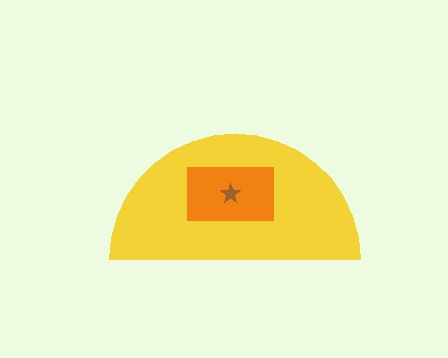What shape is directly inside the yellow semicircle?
The orange rectangle.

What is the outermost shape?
The yellow semicircle.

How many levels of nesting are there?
3.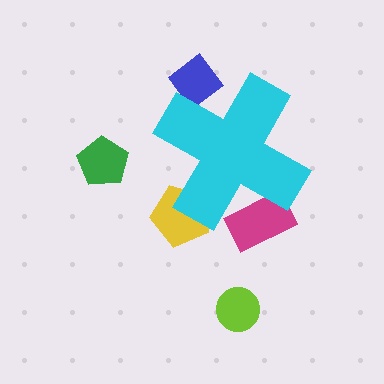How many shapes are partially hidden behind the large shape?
3 shapes are partially hidden.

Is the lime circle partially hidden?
No, the lime circle is fully visible.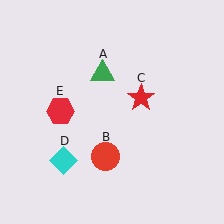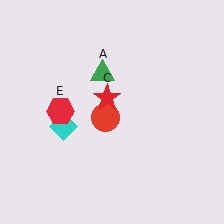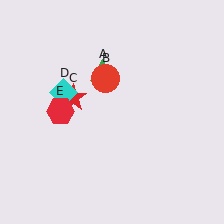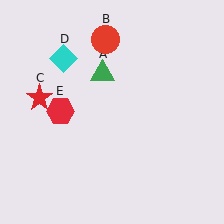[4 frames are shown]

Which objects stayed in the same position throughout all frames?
Green triangle (object A) and red hexagon (object E) remained stationary.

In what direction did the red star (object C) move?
The red star (object C) moved left.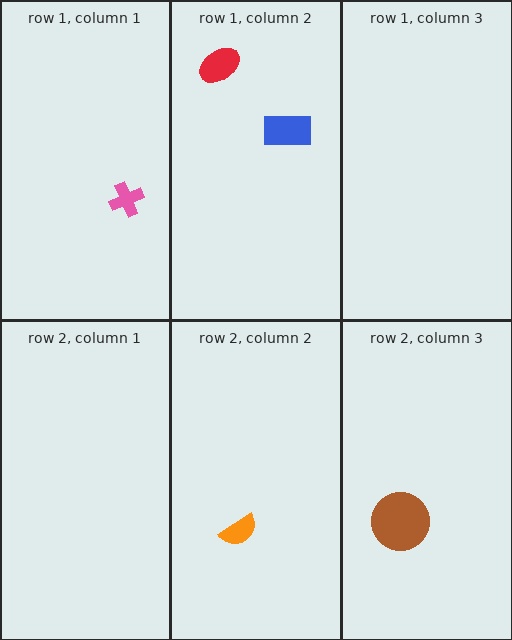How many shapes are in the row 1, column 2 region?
2.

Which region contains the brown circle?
The row 2, column 3 region.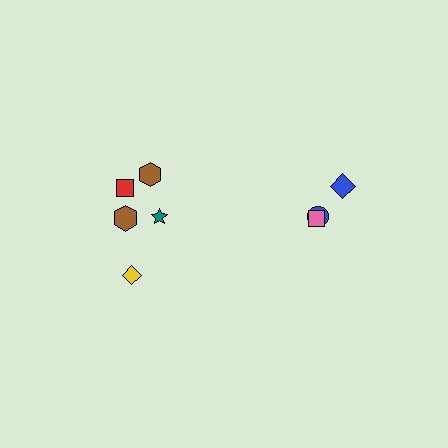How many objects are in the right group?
There are 3 objects.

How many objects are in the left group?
There are 5 objects.